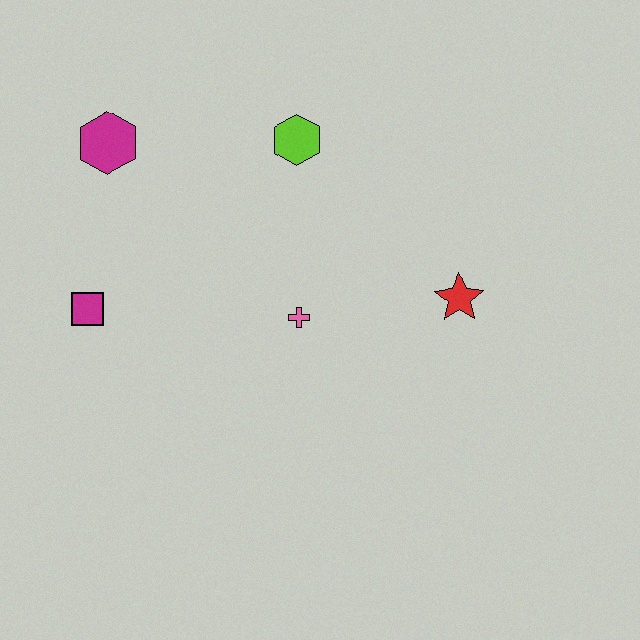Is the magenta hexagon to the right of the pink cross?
No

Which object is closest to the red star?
The pink cross is closest to the red star.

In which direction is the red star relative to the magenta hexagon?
The red star is to the right of the magenta hexagon.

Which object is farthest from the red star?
The magenta hexagon is farthest from the red star.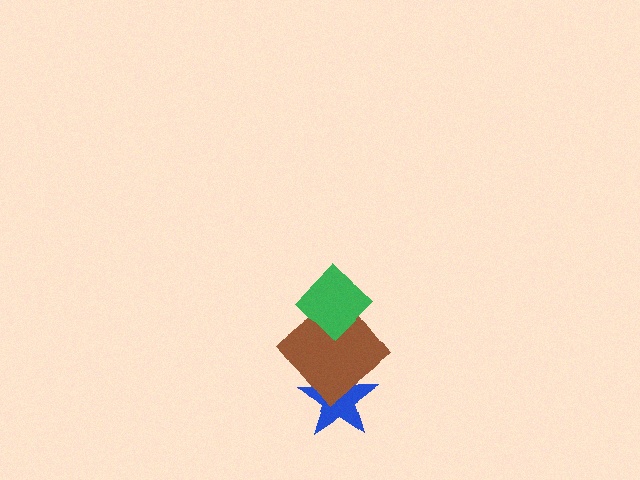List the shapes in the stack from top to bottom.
From top to bottom: the green diamond, the brown diamond, the blue star.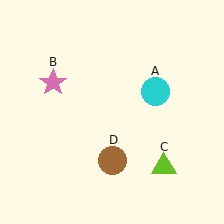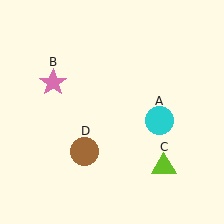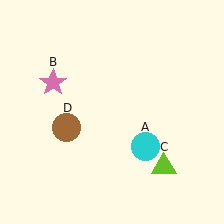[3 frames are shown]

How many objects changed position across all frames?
2 objects changed position: cyan circle (object A), brown circle (object D).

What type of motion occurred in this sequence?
The cyan circle (object A), brown circle (object D) rotated clockwise around the center of the scene.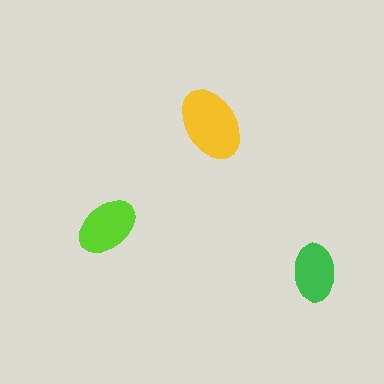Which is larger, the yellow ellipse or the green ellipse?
The yellow one.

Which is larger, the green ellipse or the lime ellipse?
The lime one.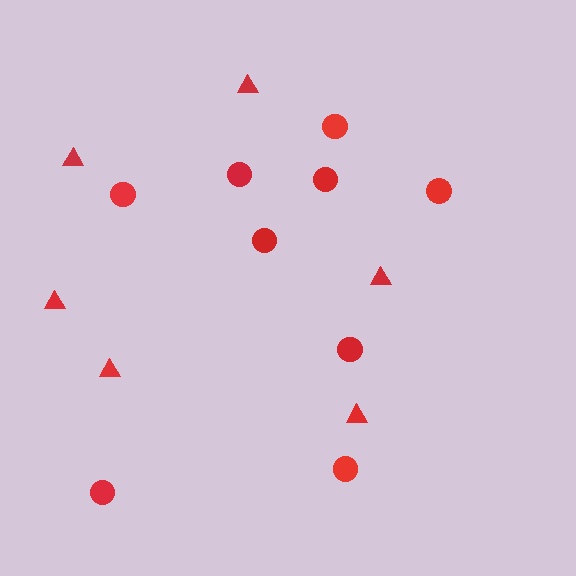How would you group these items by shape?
There are 2 groups: one group of circles (9) and one group of triangles (6).